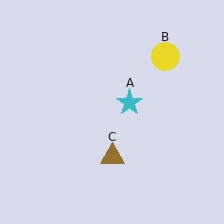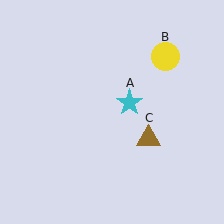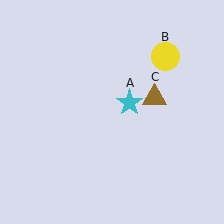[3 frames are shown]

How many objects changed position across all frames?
1 object changed position: brown triangle (object C).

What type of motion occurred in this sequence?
The brown triangle (object C) rotated counterclockwise around the center of the scene.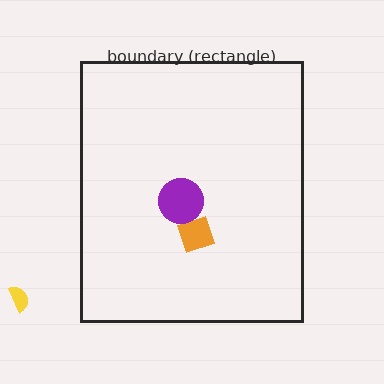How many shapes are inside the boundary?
2 inside, 1 outside.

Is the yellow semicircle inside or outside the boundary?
Outside.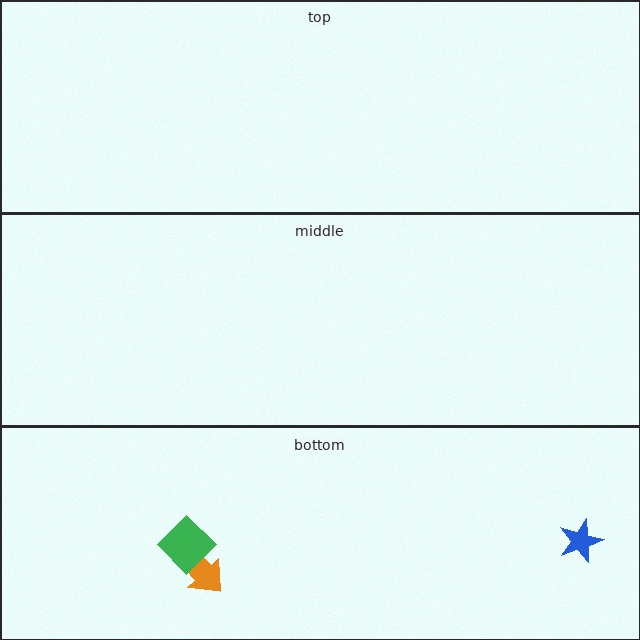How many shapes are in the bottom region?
3.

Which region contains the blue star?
The bottom region.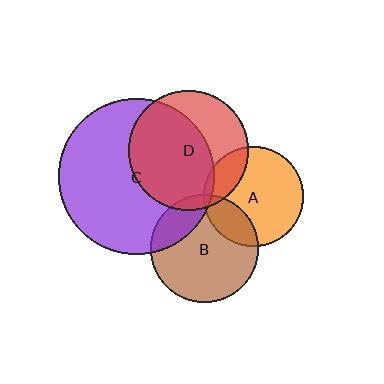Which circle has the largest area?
Circle C (purple).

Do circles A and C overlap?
Yes.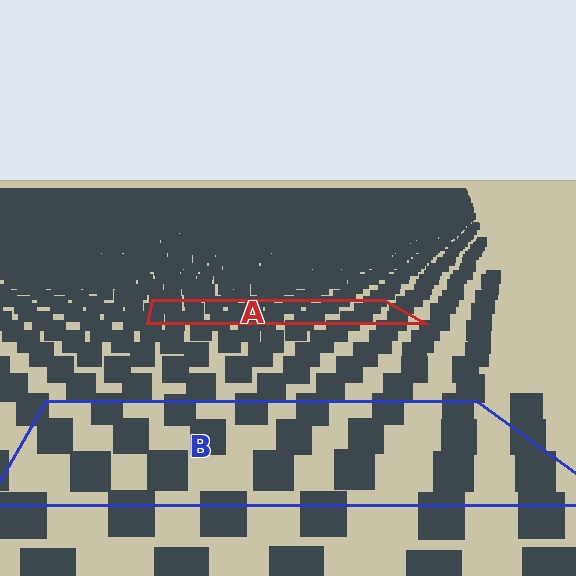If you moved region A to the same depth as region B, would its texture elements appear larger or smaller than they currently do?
They would appear larger. At a closer depth, the same texture elements are projected at a bigger on-screen size.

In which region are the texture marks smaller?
The texture marks are smaller in region A, because it is farther away.